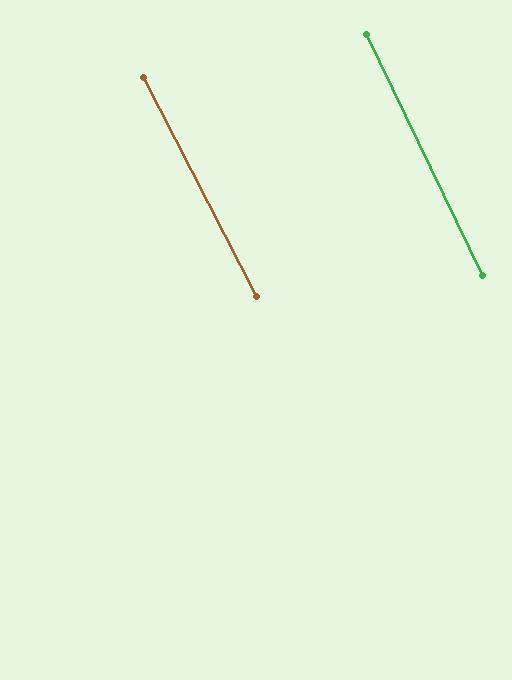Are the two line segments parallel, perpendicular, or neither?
Parallel — their directions differ by only 1.8°.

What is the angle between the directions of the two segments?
Approximately 2 degrees.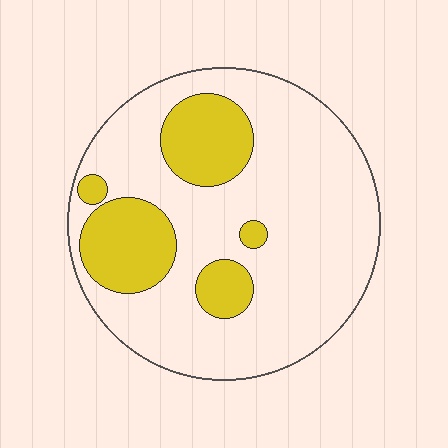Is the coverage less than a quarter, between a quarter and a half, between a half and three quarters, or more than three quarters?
Less than a quarter.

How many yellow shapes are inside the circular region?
5.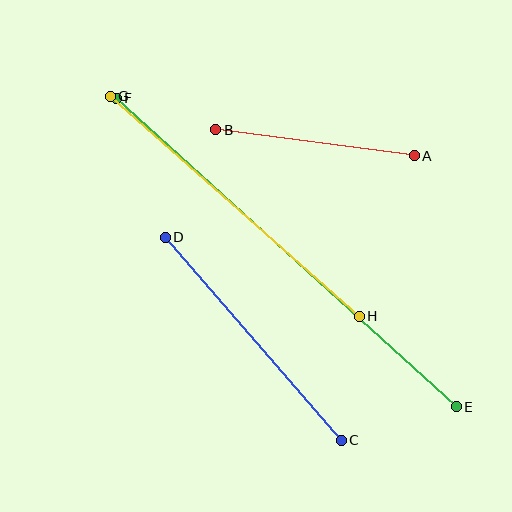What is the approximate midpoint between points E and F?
The midpoint is at approximately (286, 253) pixels.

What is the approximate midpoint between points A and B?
The midpoint is at approximately (315, 143) pixels.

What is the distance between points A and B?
The distance is approximately 200 pixels.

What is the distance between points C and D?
The distance is approximately 269 pixels.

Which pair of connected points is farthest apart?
Points E and F are farthest apart.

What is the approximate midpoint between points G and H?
The midpoint is at approximately (235, 206) pixels.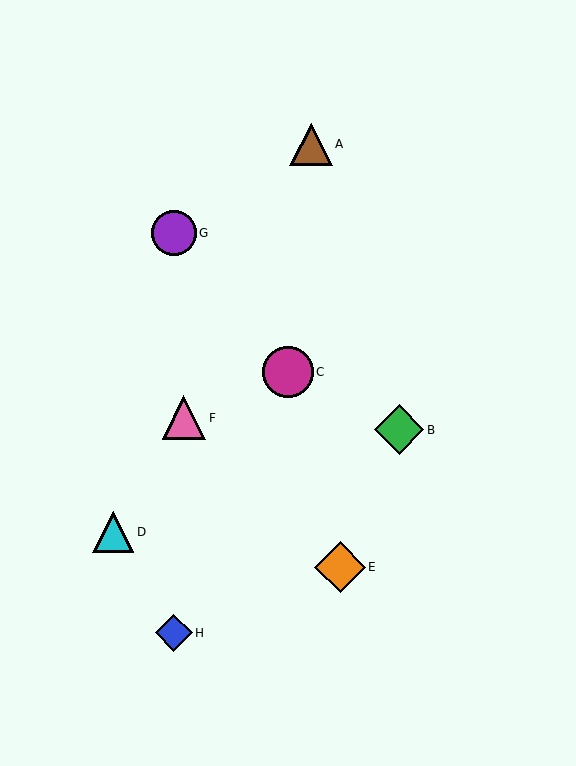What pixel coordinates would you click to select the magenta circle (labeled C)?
Click at (288, 372) to select the magenta circle C.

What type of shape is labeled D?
Shape D is a cyan triangle.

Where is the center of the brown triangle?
The center of the brown triangle is at (311, 144).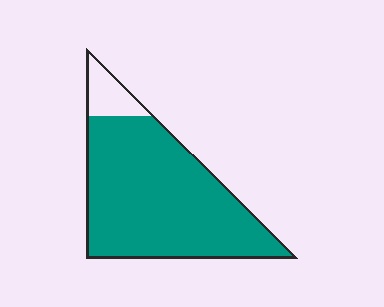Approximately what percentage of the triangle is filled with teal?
Approximately 90%.